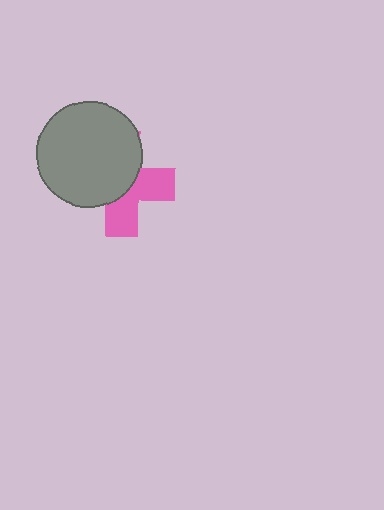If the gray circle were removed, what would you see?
You would see the complete pink cross.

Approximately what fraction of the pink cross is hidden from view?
Roughly 56% of the pink cross is hidden behind the gray circle.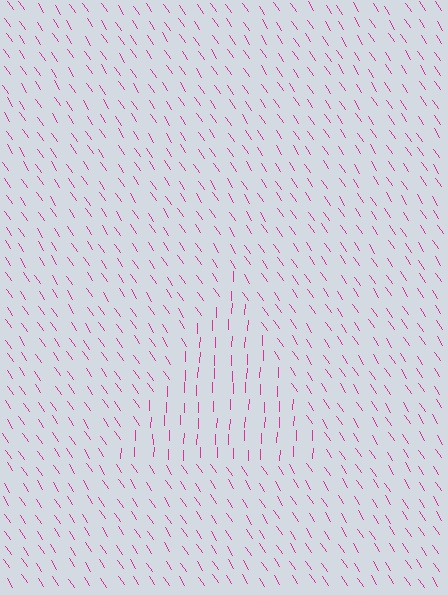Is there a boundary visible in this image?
Yes, there is a texture boundary formed by a change in line orientation.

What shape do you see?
I see a triangle.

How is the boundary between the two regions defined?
The boundary is defined purely by a change in line orientation (approximately 36 degrees difference). All lines are the same color and thickness.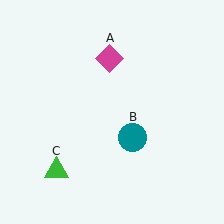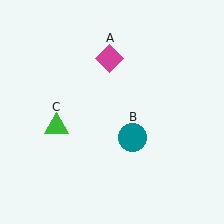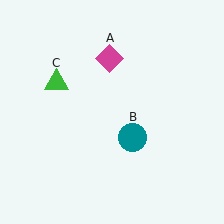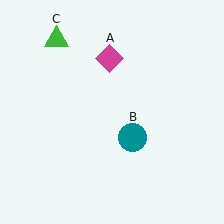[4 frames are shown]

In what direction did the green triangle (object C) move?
The green triangle (object C) moved up.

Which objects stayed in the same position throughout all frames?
Magenta diamond (object A) and teal circle (object B) remained stationary.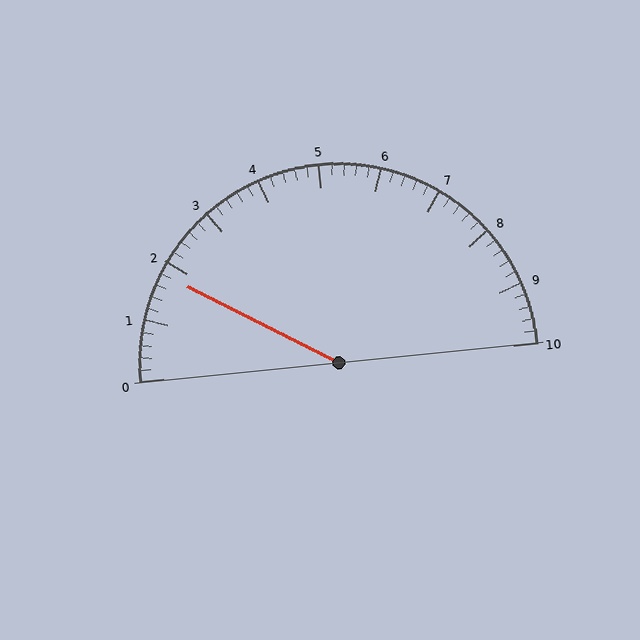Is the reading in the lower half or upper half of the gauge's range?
The reading is in the lower half of the range (0 to 10).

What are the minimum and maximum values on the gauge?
The gauge ranges from 0 to 10.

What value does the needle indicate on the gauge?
The needle indicates approximately 1.8.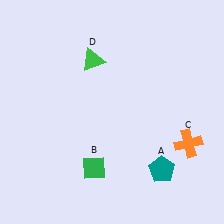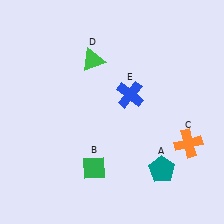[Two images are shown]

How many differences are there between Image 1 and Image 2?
There is 1 difference between the two images.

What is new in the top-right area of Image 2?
A blue cross (E) was added in the top-right area of Image 2.